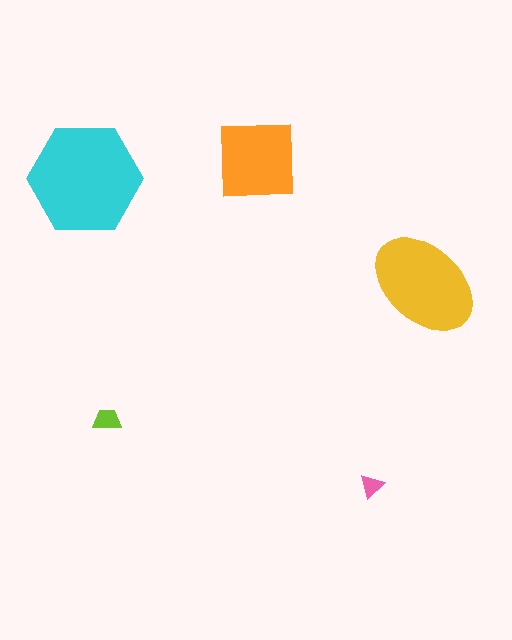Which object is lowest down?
The pink triangle is bottommost.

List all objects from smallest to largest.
The pink triangle, the lime trapezoid, the orange square, the yellow ellipse, the cyan hexagon.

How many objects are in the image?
There are 5 objects in the image.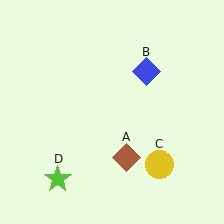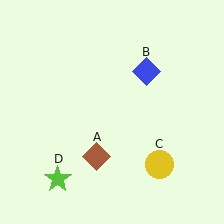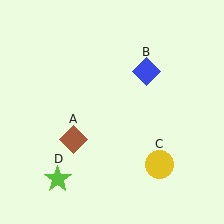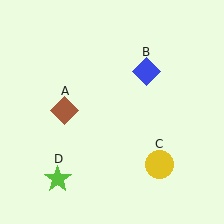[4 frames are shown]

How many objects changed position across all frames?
1 object changed position: brown diamond (object A).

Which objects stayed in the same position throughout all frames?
Blue diamond (object B) and yellow circle (object C) and lime star (object D) remained stationary.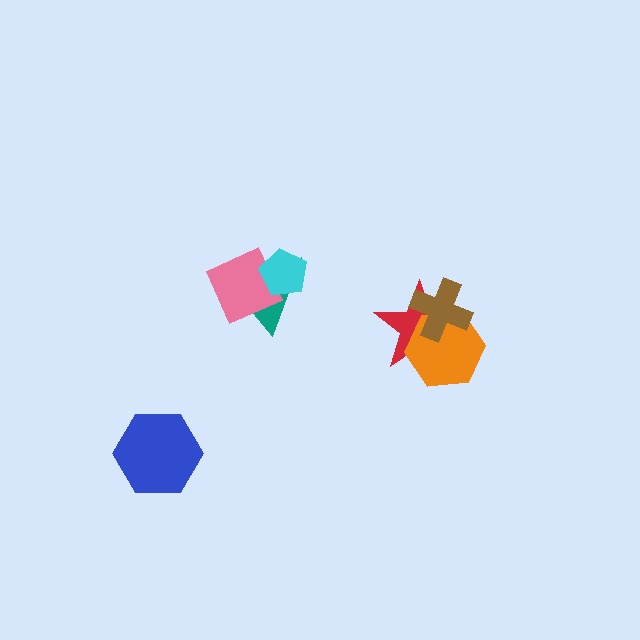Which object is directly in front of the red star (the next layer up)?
The orange hexagon is directly in front of the red star.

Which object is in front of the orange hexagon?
The brown cross is in front of the orange hexagon.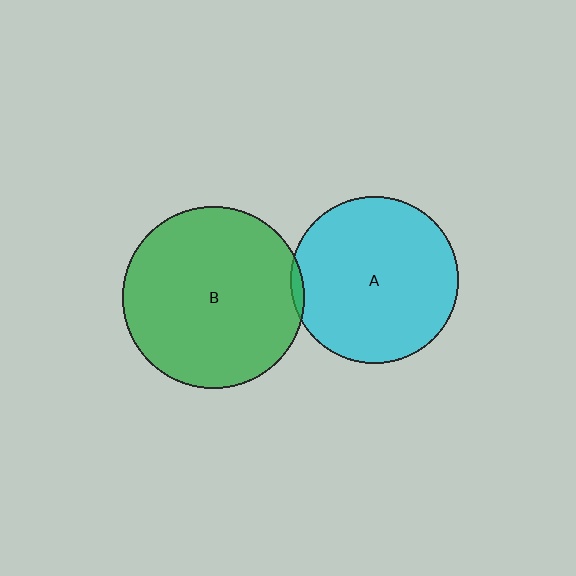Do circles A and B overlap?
Yes.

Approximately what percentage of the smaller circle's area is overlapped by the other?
Approximately 5%.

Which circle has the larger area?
Circle B (green).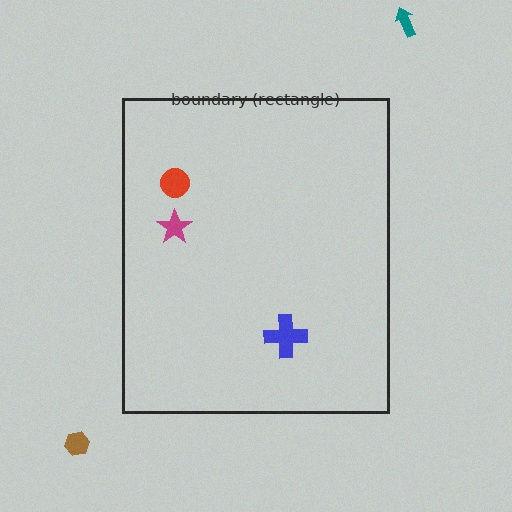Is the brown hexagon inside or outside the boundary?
Outside.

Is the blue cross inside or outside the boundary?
Inside.